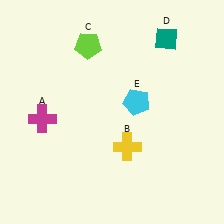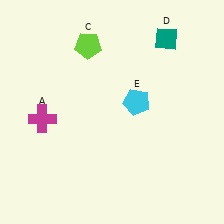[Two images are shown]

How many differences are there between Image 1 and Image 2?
There is 1 difference between the two images.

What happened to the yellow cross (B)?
The yellow cross (B) was removed in Image 2. It was in the bottom-right area of Image 1.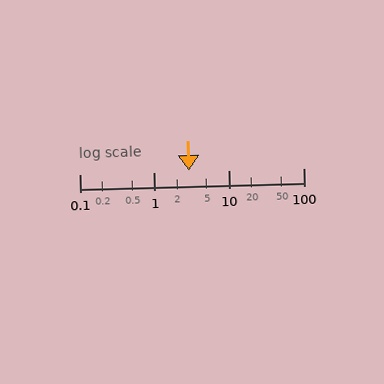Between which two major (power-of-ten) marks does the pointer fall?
The pointer is between 1 and 10.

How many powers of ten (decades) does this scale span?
The scale spans 3 decades, from 0.1 to 100.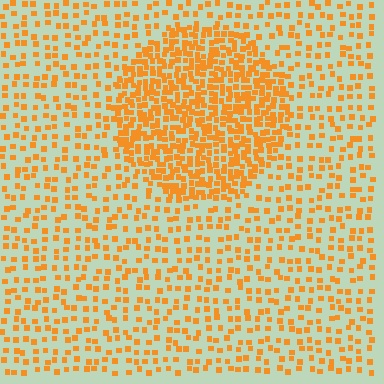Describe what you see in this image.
The image contains small orange elements arranged at two different densities. A circle-shaped region is visible where the elements are more densely packed than the surrounding area.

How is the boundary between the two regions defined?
The boundary is defined by a change in element density (approximately 2.5x ratio). All elements are the same color, size, and shape.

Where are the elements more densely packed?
The elements are more densely packed inside the circle boundary.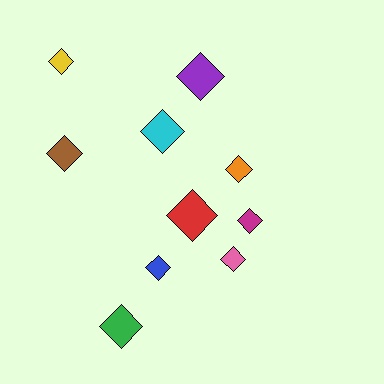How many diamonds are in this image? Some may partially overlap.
There are 10 diamonds.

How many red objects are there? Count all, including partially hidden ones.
There is 1 red object.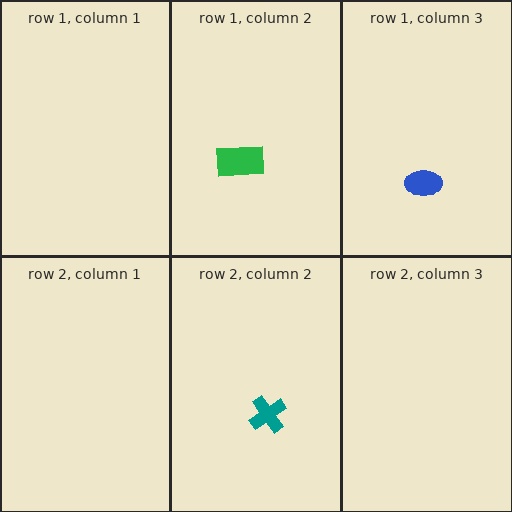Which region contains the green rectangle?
The row 1, column 2 region.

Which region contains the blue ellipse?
The row 1, column 3 region.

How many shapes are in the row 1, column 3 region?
1.